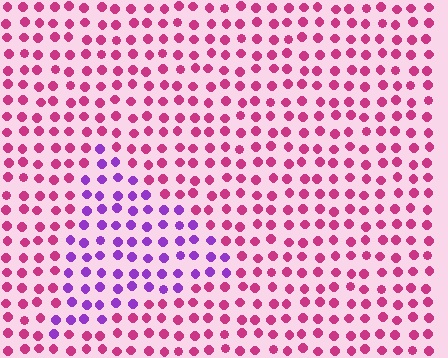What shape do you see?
I see a triangle.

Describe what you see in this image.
The image is filled with small magenta elements in a uniform arrangement. A triangle-shaped region is visible where the elements are tinted to a slightly different hue, forming a subtle color boundary.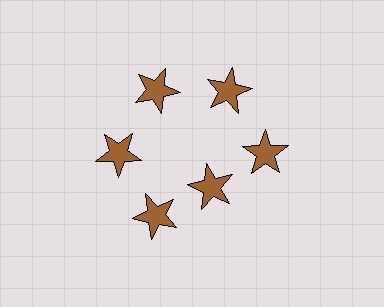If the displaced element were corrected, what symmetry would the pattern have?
It would have 6-fold rotational symmetry — the pattern would map onto itself every 60 degrees.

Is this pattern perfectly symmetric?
No. The 6 brown stars are arranged in a ring, but one element near the 5 o'clock position is pulled inward toward the center, breaking the 6-fold rotational symmetry.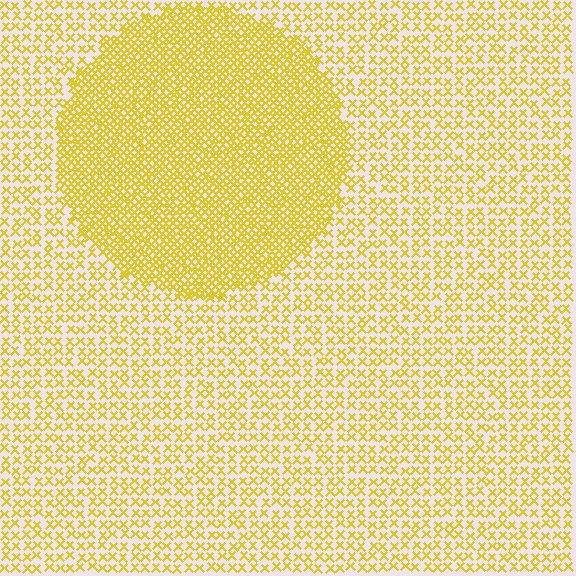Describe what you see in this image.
The image contains small yellow elements arranged at two different densities. A circle-shaped region is visible where the elements are more densely packed than the surrounding area.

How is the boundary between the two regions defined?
The boundary is defined by a change in element density (approximately 2.3x ratio). All elements are the same color, size, and shape.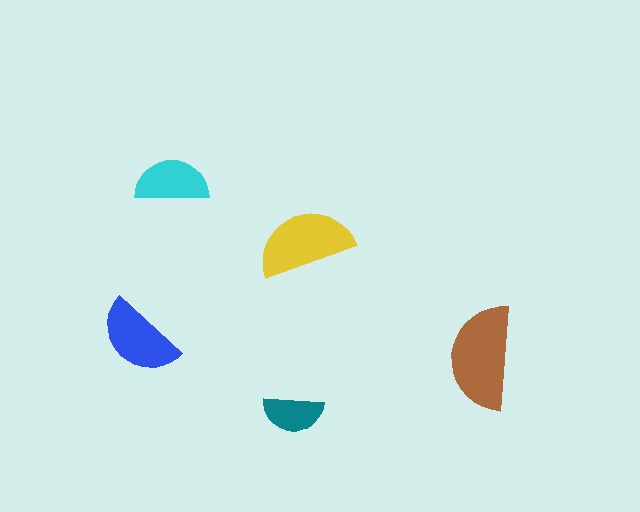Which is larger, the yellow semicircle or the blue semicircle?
The yellow one.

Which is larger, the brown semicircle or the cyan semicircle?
The brown one.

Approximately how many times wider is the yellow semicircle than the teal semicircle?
About 1.5 times wider.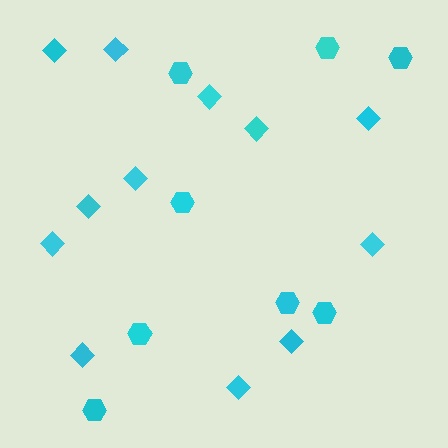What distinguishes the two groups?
There are 2 groups: one group of diamonds (12) and one group of hexagons (8).